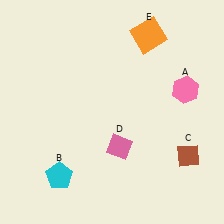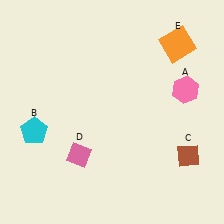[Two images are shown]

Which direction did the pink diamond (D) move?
The pink diamond (D) moved left.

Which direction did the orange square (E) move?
The orange square (E) moved right.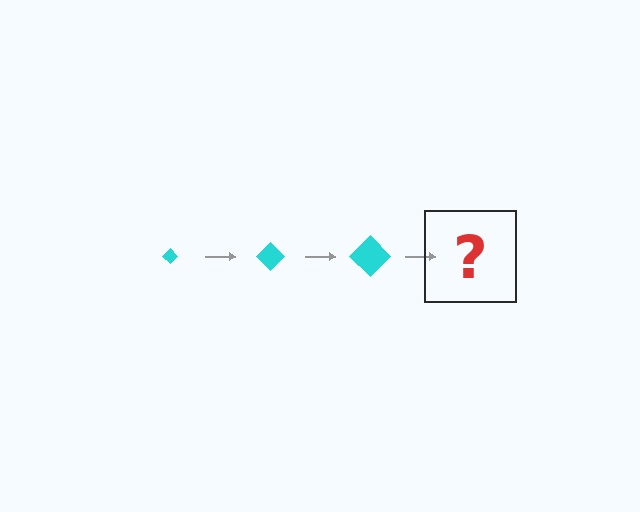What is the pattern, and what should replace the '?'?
The pattern is that the diamond gets progressively larger each step. The '?' should be a cyan diamond, larger than the previous one.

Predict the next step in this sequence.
The next step is a cyan diamond, larger than the previous one.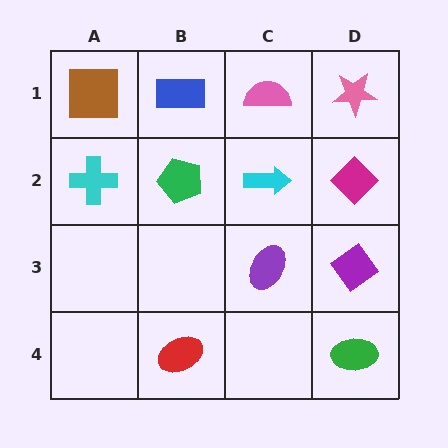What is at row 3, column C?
A purple ellipse.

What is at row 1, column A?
A brown square.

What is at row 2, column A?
A cyan cross.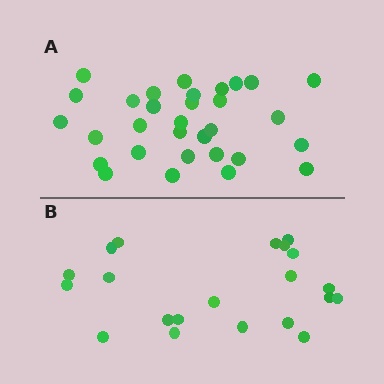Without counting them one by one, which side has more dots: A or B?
Region A (the top region) has more dots.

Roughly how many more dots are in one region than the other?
Region A has roughly 10 or so more dots than region B.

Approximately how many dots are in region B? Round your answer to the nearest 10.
About 20 dots. (The exact count is 21, which rounds to 20.)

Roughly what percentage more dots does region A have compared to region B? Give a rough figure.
About 50% more.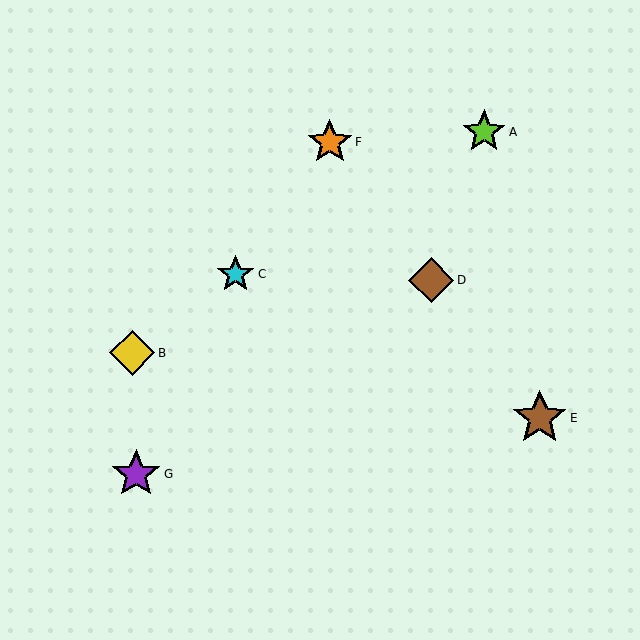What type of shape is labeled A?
Shape A is a lime star.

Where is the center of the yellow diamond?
The center of the yellow diamond is at (132, 353).